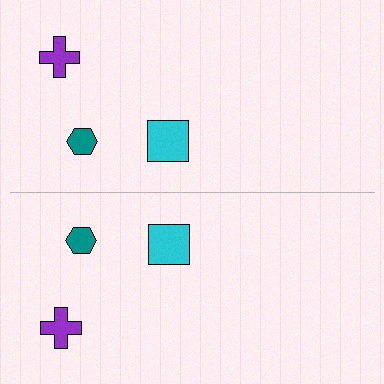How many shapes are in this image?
There are 6 shapes in this image.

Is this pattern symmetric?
Yes, this pattern has bilateral (reflection) symmetry.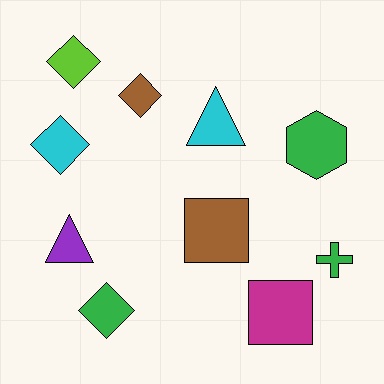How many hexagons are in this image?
There is 1 hexagon.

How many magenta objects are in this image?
There is 1 magenta object.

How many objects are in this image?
There are 10 objects.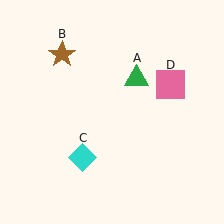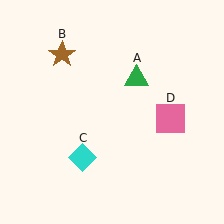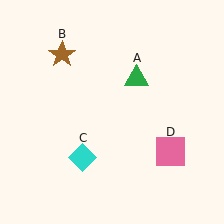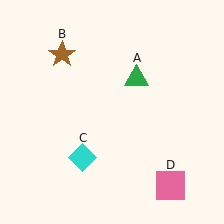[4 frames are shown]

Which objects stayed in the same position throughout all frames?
Green triangle (object A) and brown star (object B) and cyan diamond (object C) remained stationary.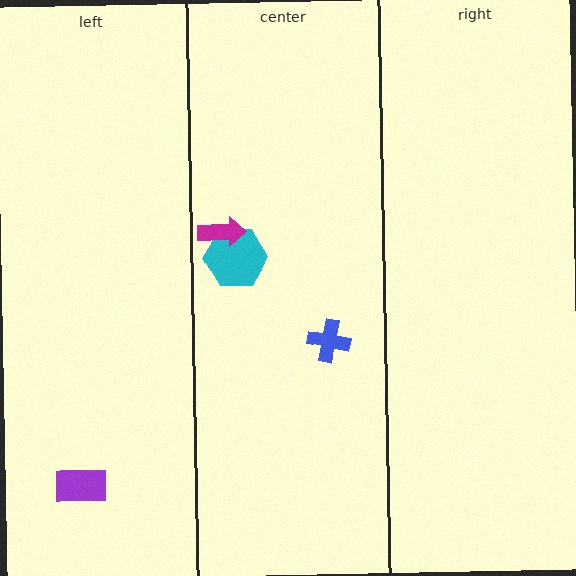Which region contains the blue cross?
The center region.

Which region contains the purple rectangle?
The left region.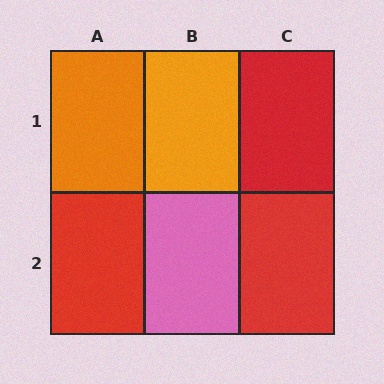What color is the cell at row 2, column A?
Red.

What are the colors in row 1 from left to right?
Orange, orange, red.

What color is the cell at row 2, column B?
Pink.